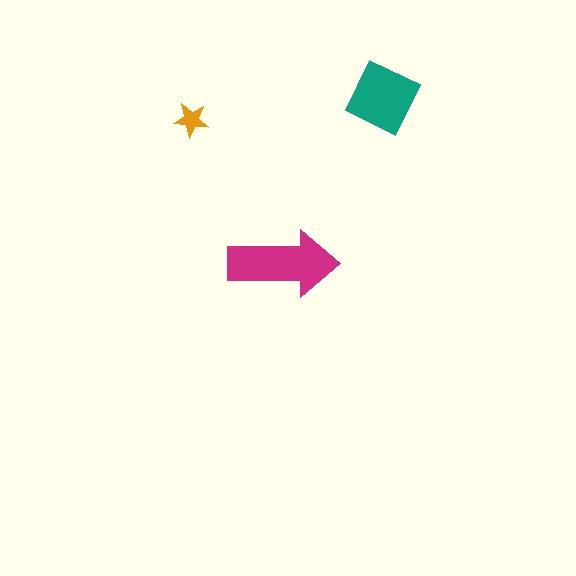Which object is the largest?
The magenta arrow.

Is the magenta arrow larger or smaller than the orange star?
Larger.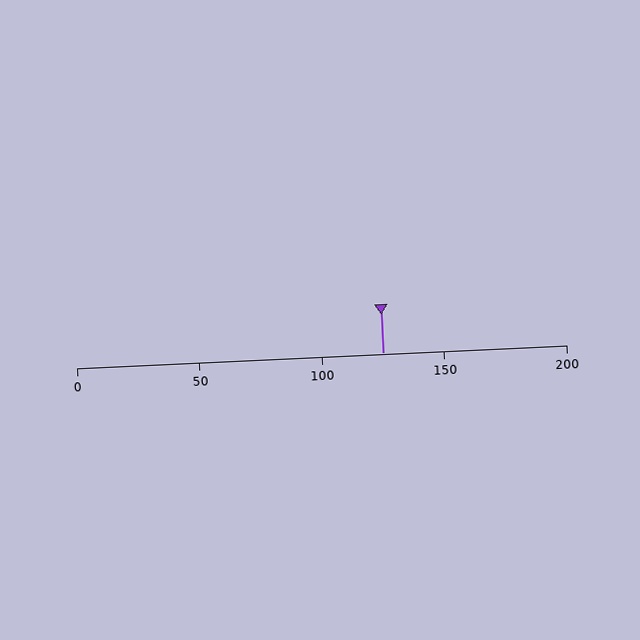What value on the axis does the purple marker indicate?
The marker indicates approximately 125.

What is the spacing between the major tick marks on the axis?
The major ticks are spaced 50 apart.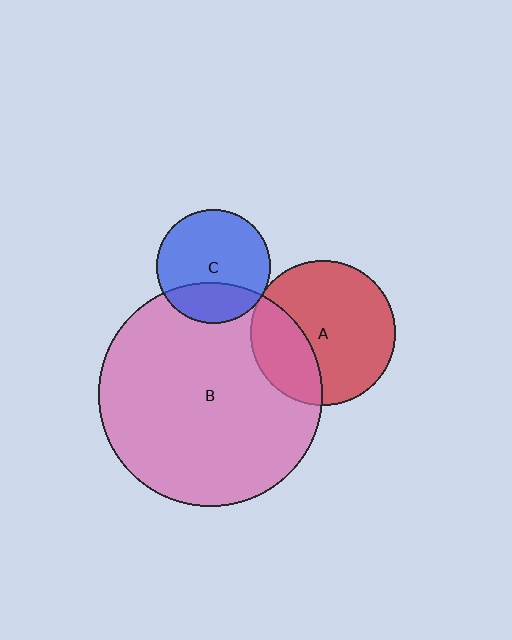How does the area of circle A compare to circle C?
Approximately 1.6 times.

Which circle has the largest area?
Circle B (pink).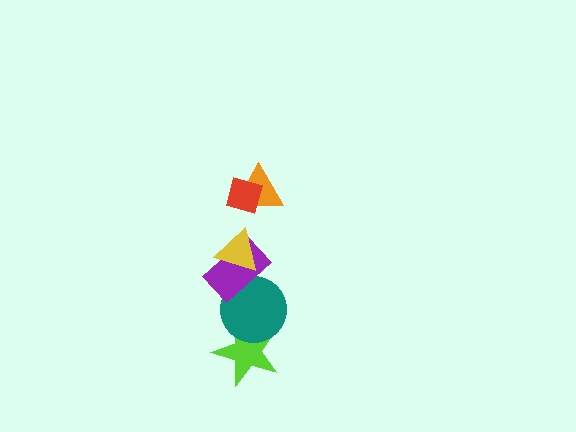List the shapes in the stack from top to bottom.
From top to bottom: the red diamond, the orange triangle, the yellow triangle, the purple rectangle, the teal circle, the lime star.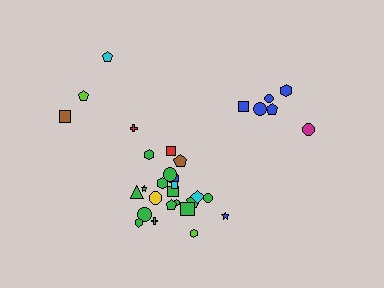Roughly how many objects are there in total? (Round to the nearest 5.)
Roughly 30 objects in total.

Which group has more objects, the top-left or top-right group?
The top-right group.